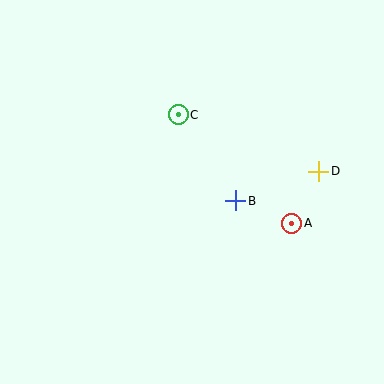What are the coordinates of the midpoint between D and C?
The midpoint between D and C is at (249, 143).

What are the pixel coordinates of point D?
Point D is at (319, 171).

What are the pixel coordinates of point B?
Point B is at (236, 201).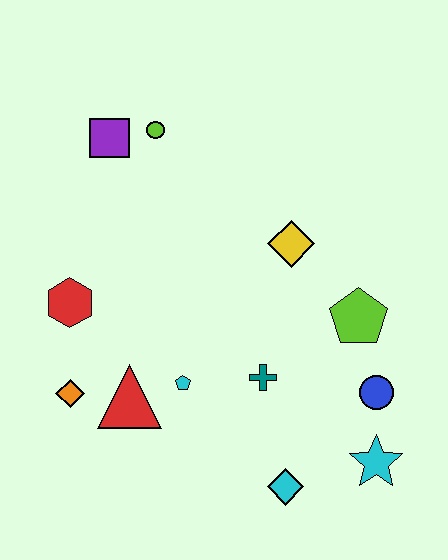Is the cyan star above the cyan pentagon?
No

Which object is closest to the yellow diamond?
The lime pentagon is closest to the yellow diamond.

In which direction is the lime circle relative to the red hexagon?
The lime circle is above the red hexagon.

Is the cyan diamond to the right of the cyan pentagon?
Yes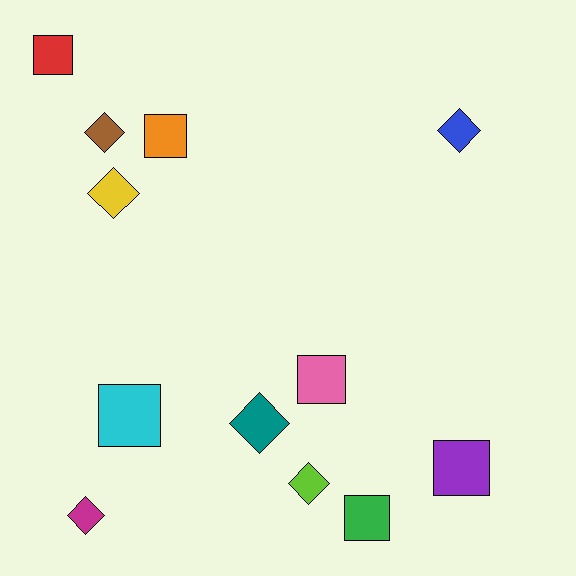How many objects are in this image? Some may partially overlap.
There are 12 objects.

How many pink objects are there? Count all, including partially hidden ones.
There is 1 pink object.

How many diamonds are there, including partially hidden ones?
There are 6 diamonds.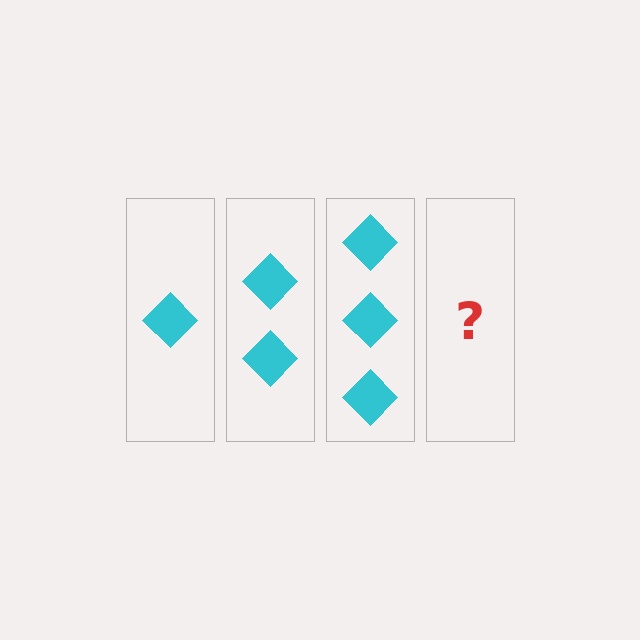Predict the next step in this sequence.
The next step is 4 diamonds.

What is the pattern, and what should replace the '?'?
The pattern is that each step adds one more diamond. The '?' should be 4 diamonds.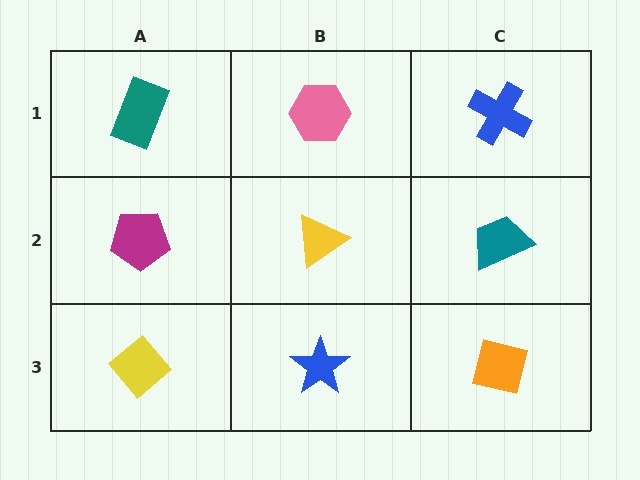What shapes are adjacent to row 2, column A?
A teal rectangle (row 1, column A), a yellow diamond (row 3, column A), a yellow triangle (row 2, column B).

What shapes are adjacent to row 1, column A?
A magenta pentagon (row 2, column A), a pink hexagon (row 1, column B).